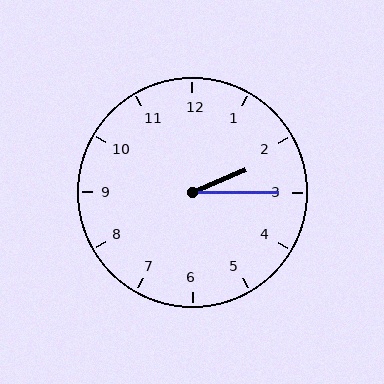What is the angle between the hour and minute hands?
Approximately 22 degrees.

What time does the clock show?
2:15.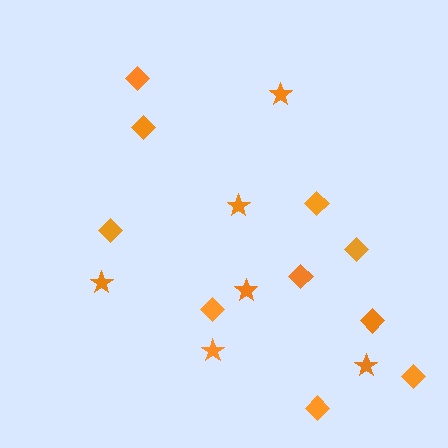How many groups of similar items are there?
There are 2 groups: one group of stars (6) and one group of diamonds (10).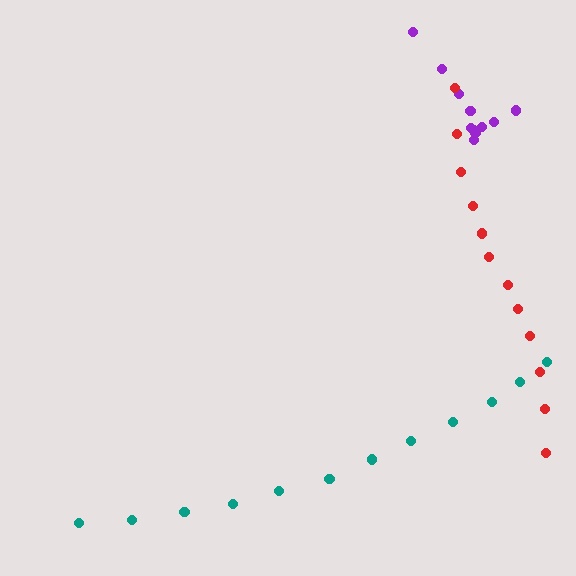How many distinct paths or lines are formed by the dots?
There are 3 distinct paths.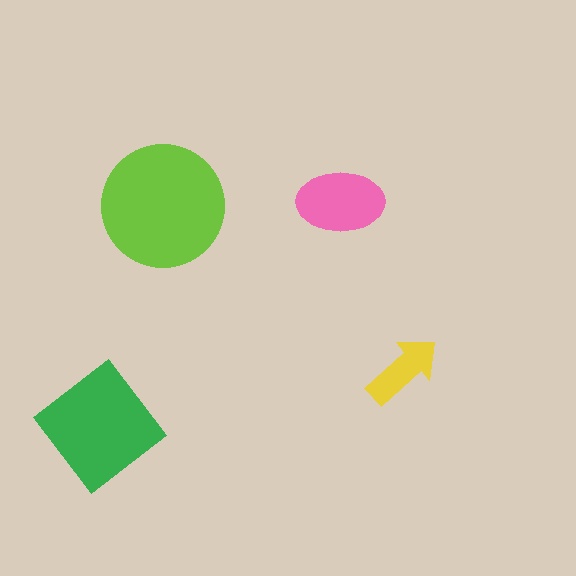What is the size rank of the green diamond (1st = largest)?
2nd.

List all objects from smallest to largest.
The yellow arrow, the pink ellipse, the green diamond, the lime circle.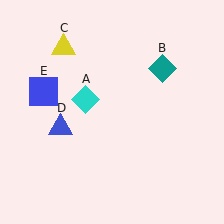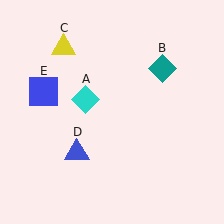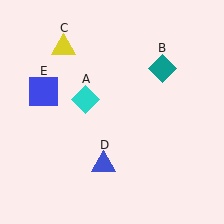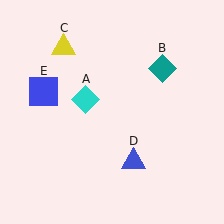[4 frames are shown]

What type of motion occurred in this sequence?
The blue triangle (object D) rotated counterclockwise around the center of the scene.